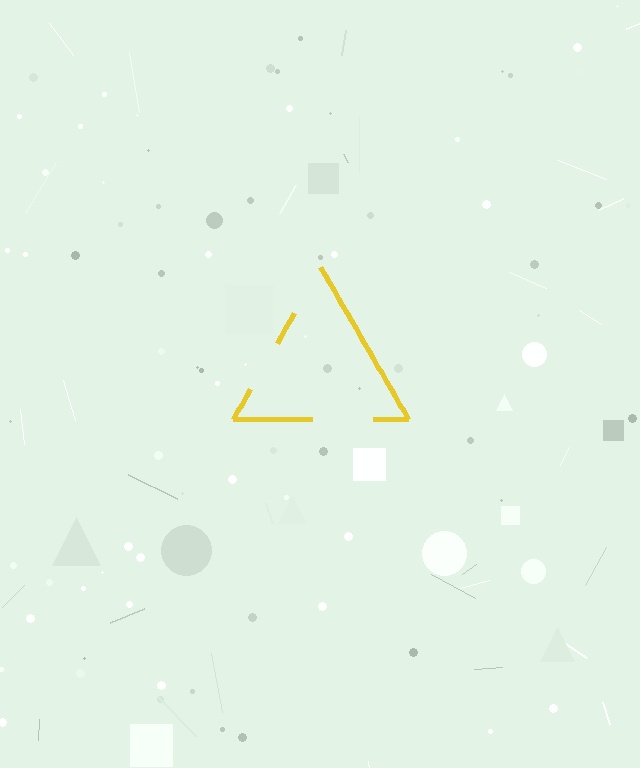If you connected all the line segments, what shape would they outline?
They would outline a triangle.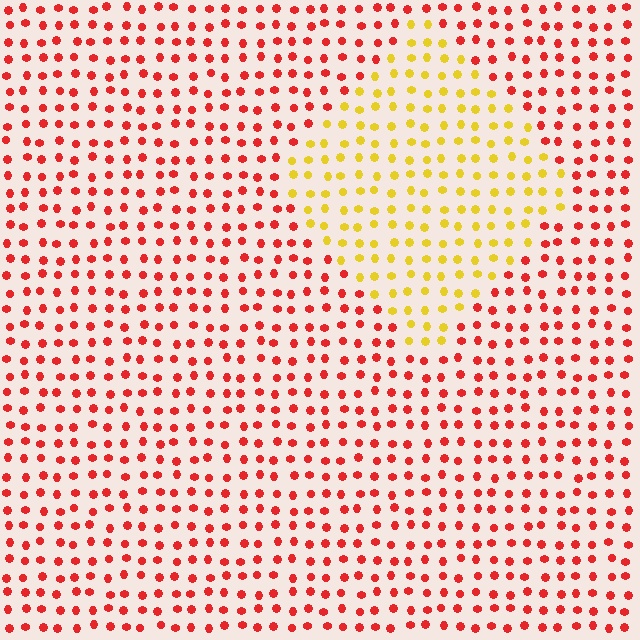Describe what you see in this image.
The image is filled with small red elements in a uniform arrangement. A diamond-shaped region is visible where the elements are tinted to a slightly different hue, forming a subtle color boundary.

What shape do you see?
I see a diamond.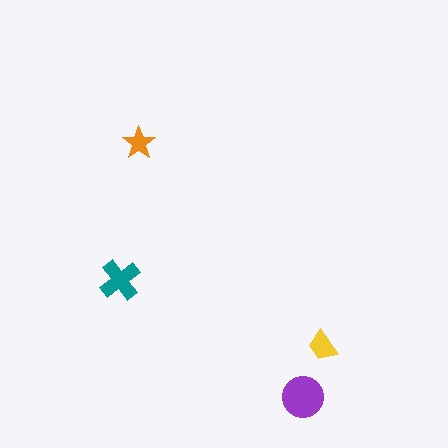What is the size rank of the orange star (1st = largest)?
4th.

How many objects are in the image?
There are 4 objects in the image.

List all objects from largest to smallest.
The purple circle, the teal cross, the yellow trapezoid, the orange star.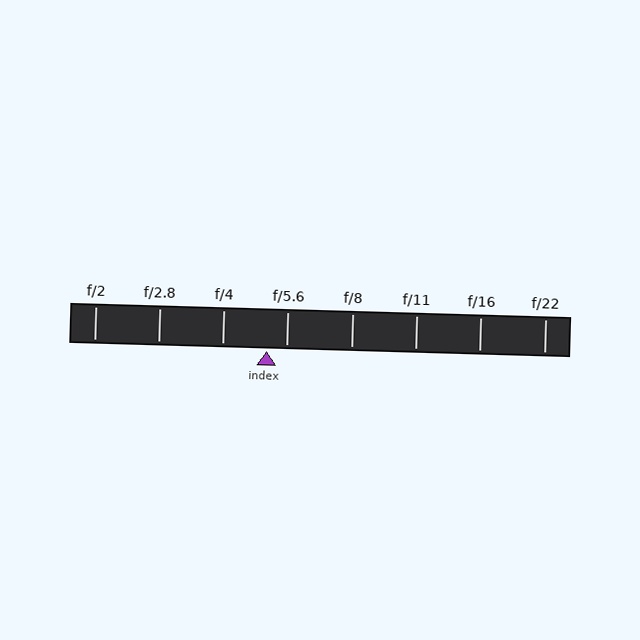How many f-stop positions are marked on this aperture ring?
There are 8 f-stop positions marked.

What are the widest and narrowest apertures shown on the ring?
The widest aperture shown is f/2 and the narrowest is f/22.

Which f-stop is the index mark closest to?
The index mark is closest to f/5.6.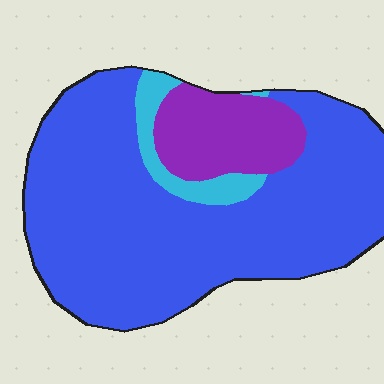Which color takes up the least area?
Cyan, at roughly 5%.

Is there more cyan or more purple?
Purple.